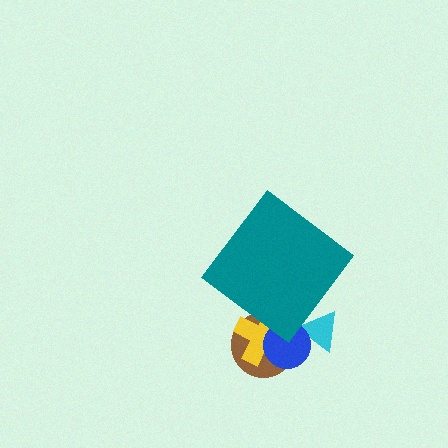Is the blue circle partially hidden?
Yes, the blue circle is partially hidden behind the teal diamond.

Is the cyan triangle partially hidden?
Yes, the cyan triangle is partially hidden behind the teal diamond.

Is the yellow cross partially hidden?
Yes, the yellow cross is partially hidden behind the teal diamond.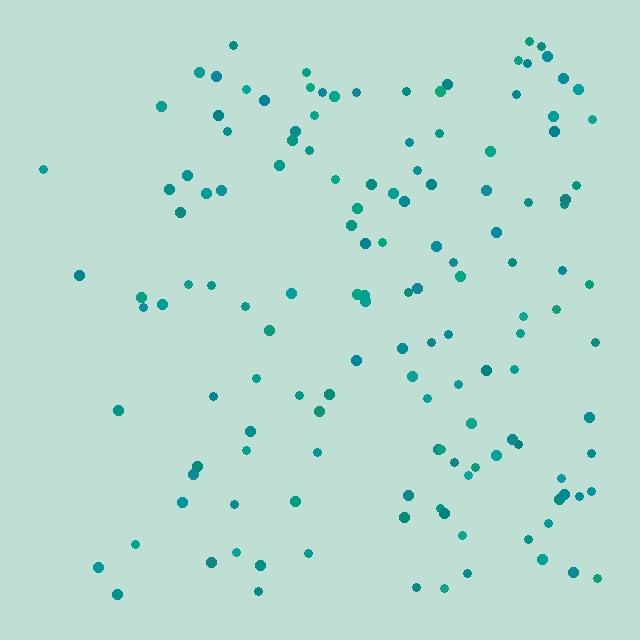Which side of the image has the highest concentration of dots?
The right.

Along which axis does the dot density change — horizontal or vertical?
Horizontal.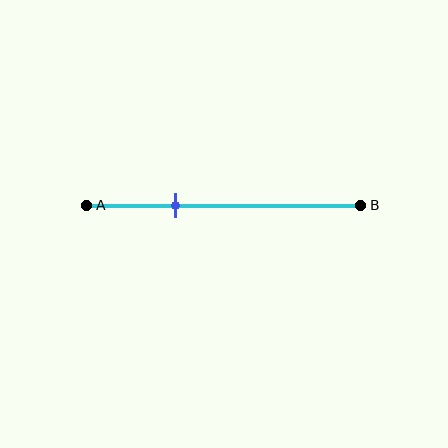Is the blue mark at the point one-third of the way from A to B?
Yes, the mark is approximately at the one-third point.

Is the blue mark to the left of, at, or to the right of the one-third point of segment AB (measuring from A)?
The blue mark is approximately at the one-third point of segment AB.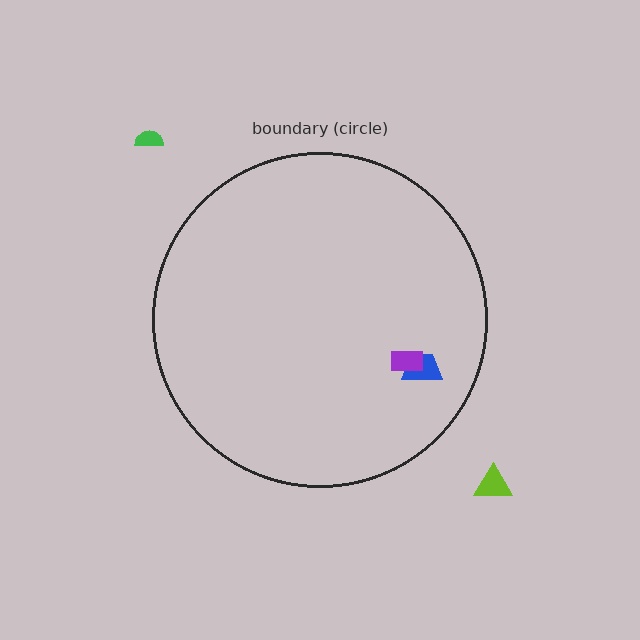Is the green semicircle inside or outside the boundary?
Outside.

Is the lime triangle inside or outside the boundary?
Outside.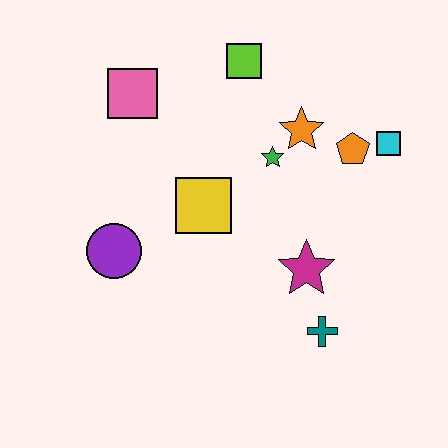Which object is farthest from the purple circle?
The cyan square is farthest from the purple circle.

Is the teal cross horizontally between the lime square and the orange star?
No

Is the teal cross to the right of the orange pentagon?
No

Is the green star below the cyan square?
Yes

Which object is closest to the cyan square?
The orange pentagon is closest to the cyan square.